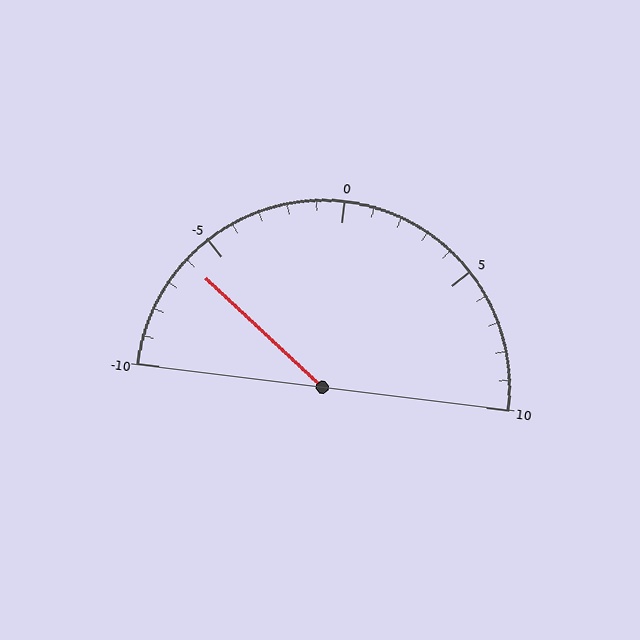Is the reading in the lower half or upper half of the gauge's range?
The reading is in the lower half of the range (-10 to 10).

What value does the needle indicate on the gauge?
The needle indicates approximately -6.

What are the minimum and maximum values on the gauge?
The gauge ranges from -10 to 10.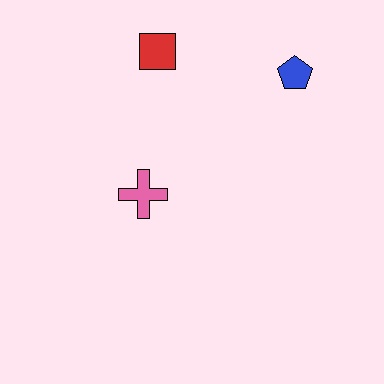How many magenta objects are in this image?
There are no magenta objects.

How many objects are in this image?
There are 3 objects.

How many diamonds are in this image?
There are no diamonds.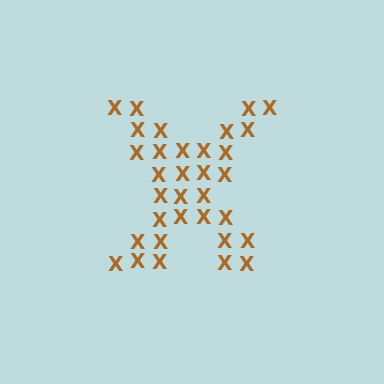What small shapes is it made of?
It is made of small letter X's.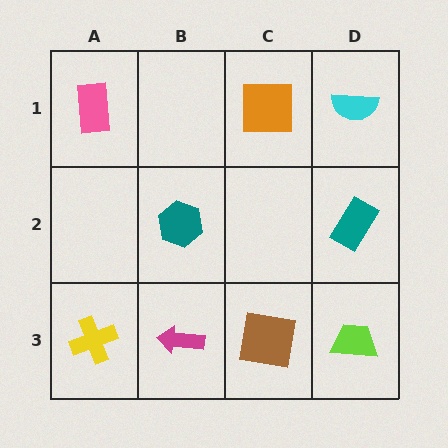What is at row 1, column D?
A cyan semicircle.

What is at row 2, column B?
A teal hexagon.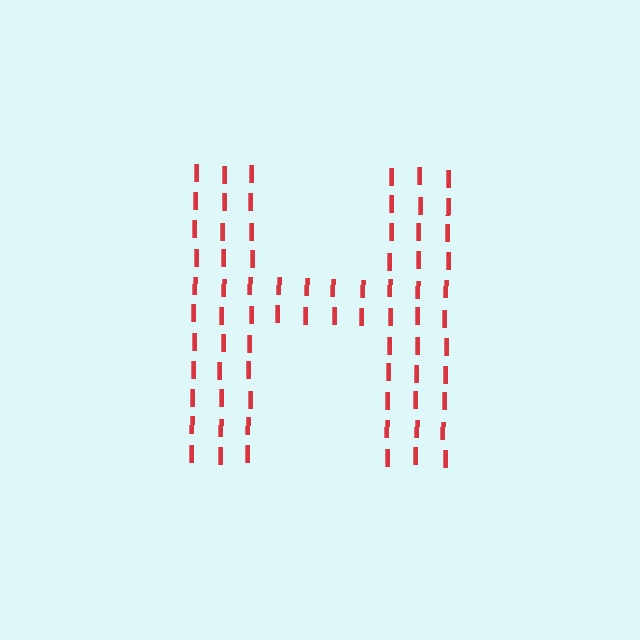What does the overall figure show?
The overall figure shows the letter H.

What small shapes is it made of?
It is made of small letter I's.